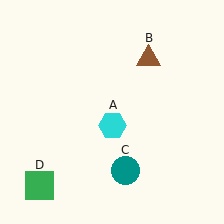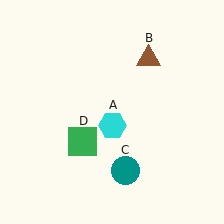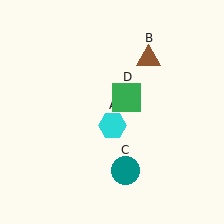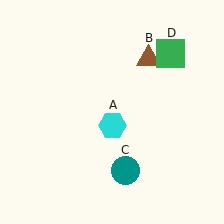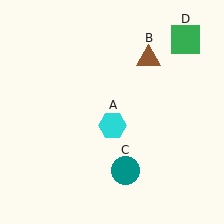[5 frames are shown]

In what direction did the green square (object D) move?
The green square (object D) moved up and to the right.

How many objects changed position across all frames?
1 object changed position: green square (object D).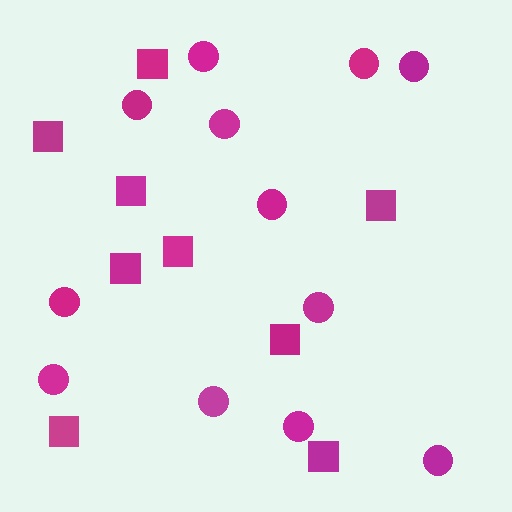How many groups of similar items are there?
There are 2 groups: one group of circles (12) and one group of squares (9).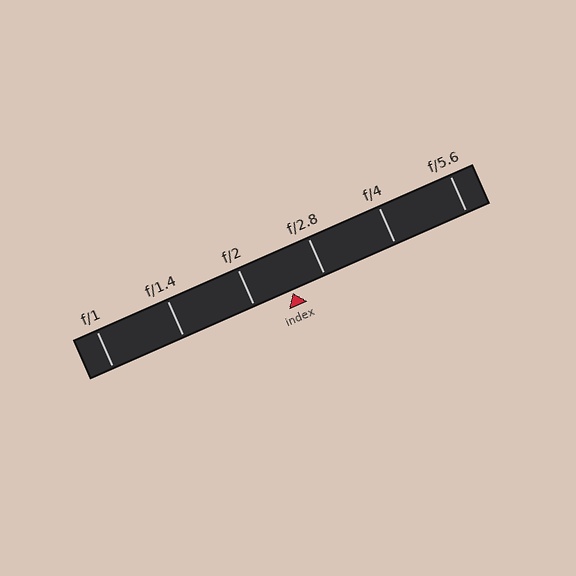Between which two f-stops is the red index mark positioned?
The index mark is between f/2 and f/2.8.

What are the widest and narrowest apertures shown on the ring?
The widest aperture shown is f/1 and the narrowest is f/5.6.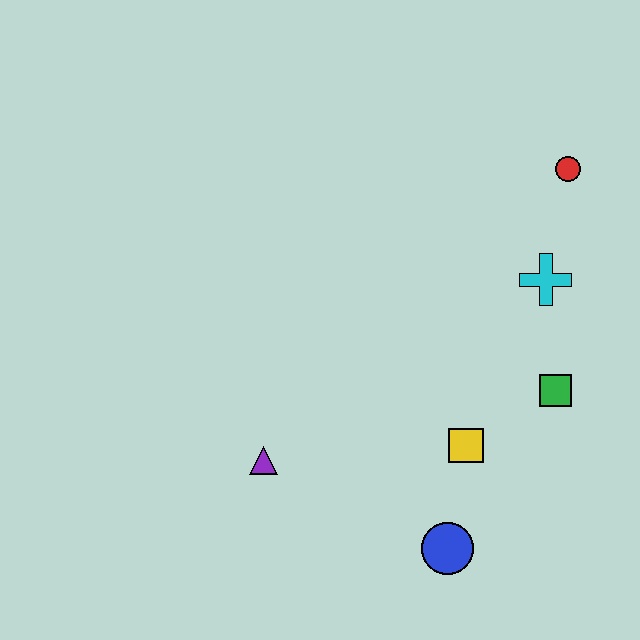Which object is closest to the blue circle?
The yellow square is closest to the blue circle.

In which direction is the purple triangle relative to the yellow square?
The purple triangle is to the left of the yellow square.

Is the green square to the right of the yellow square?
Yes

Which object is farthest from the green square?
The purple triangle is farthest from the green square.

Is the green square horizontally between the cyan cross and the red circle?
Yes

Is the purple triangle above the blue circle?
Yes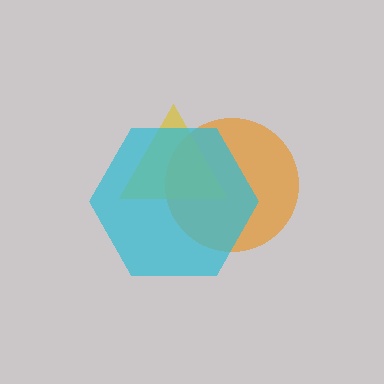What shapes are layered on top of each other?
The layered shapes are: an orange circle, a yellow triangle, a cyan hexagon.